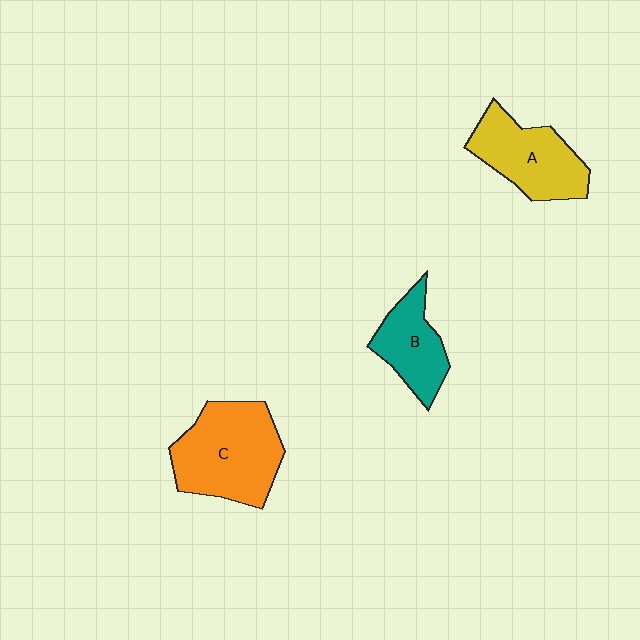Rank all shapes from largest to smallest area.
From largest to smallest: C (orange), A (yellow), B (teal).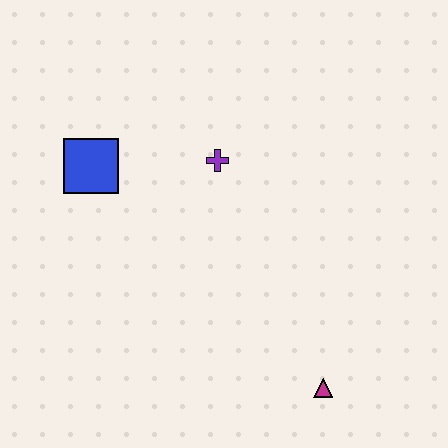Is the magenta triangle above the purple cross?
No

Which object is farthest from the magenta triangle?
The blue square is farthest from the magenta triangle.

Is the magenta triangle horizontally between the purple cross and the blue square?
No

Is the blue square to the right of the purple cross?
No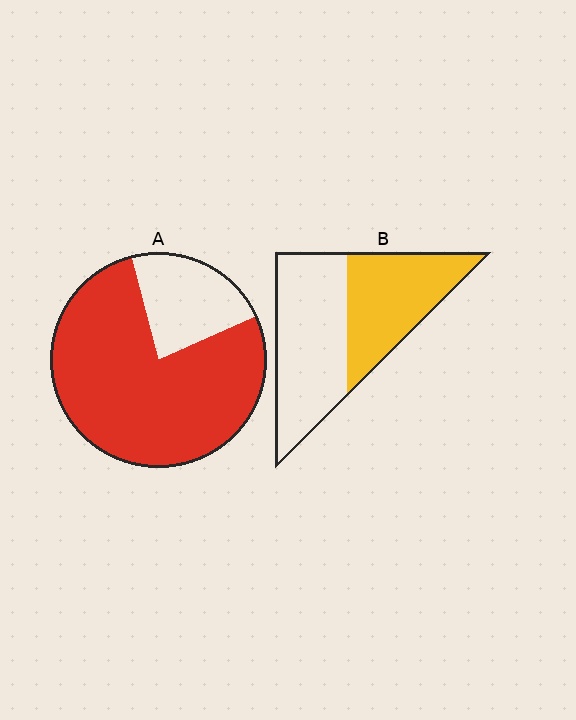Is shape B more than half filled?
No.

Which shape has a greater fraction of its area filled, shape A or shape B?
Shape A.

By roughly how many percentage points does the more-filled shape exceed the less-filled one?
By roughly 35 percentage points (A over B).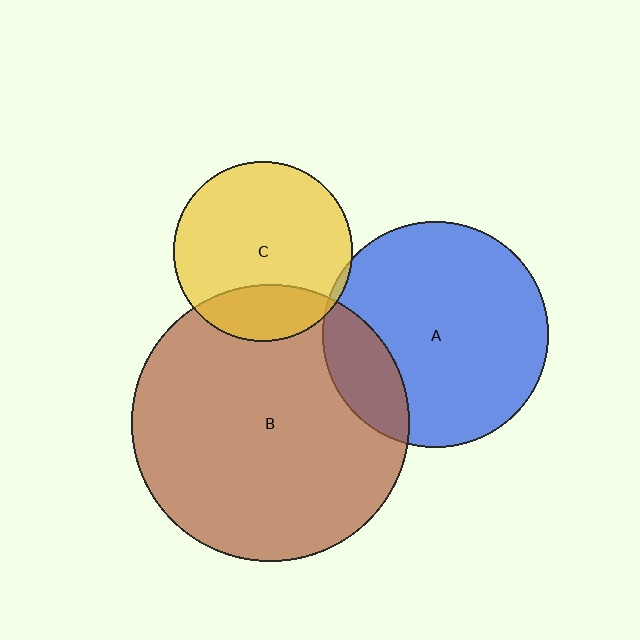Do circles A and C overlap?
Yes.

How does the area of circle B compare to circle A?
Approximately 1.5 times.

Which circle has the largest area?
Circle B (brown).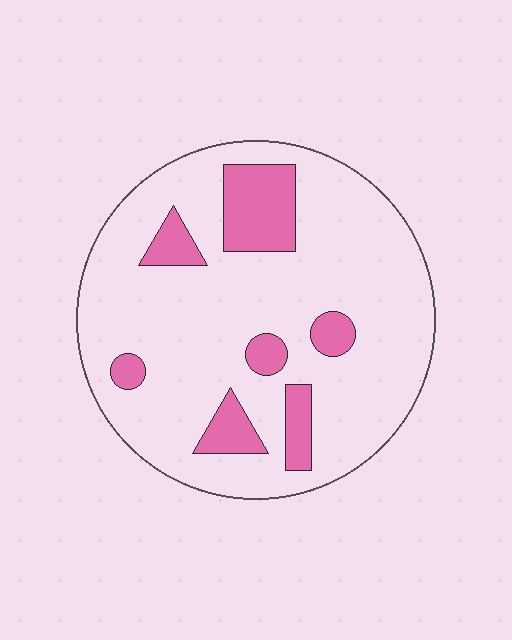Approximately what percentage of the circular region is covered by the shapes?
Approximately 15%.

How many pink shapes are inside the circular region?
7.